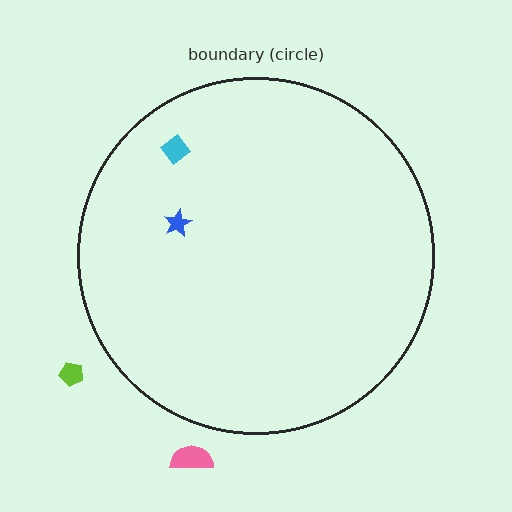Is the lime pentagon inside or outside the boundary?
Outside.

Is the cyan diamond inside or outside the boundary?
Inside.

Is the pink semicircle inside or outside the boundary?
Outside.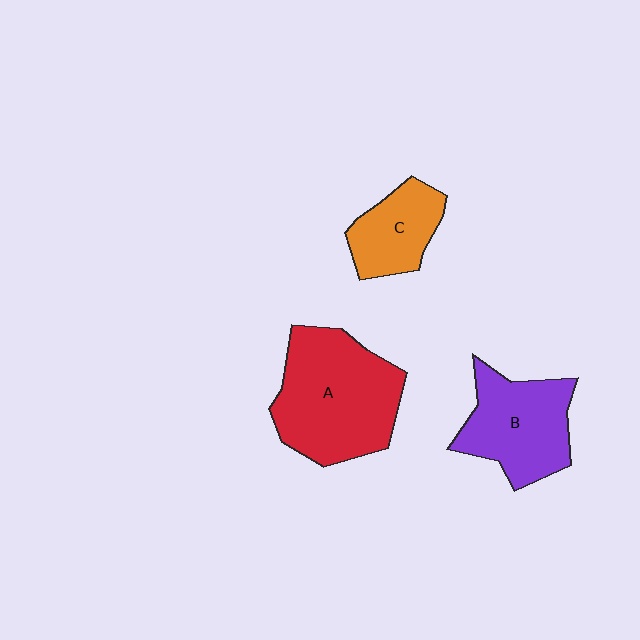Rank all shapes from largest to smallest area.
From largest to smallest: A (red), B (purple), C (orange).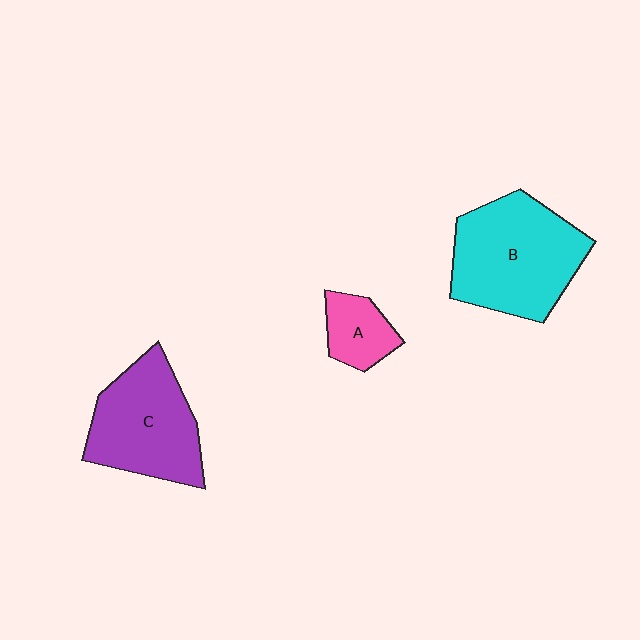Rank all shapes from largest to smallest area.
From largest to smallest: B (cyan), C (purple), A (pink).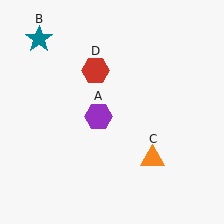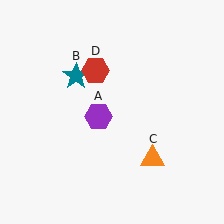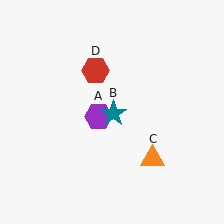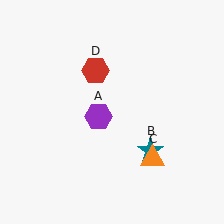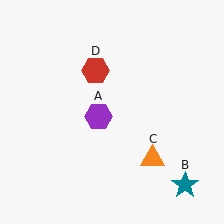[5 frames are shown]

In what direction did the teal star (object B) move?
The teal star (object B) moved down and to the right.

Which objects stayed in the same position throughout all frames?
Purple hexagon (object A) and orange triangle (object C) and red hexagon (object D) remained stationary.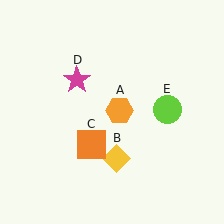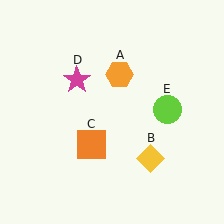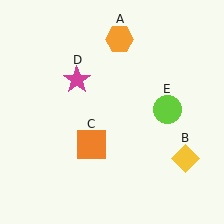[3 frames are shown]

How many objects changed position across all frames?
2 objects changed position: orange hexagon (object A), yellow diamond (object B).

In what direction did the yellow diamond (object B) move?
The yellow diamond (object B) moved right.